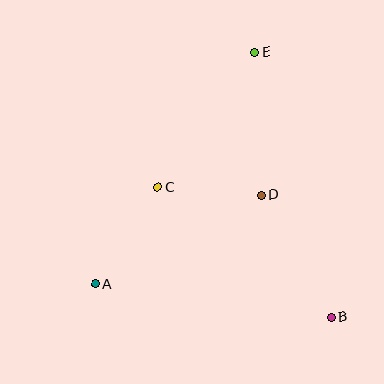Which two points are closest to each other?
Points C and D are closest to each other.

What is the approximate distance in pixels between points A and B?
The distance between A and B is approximately 238 pixels.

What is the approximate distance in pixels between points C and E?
The distance between C and E is approximately 166 pixels.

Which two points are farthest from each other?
Points A and E are farthest from each other.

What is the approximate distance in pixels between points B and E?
The distance between B and E is approximately 275 pixels.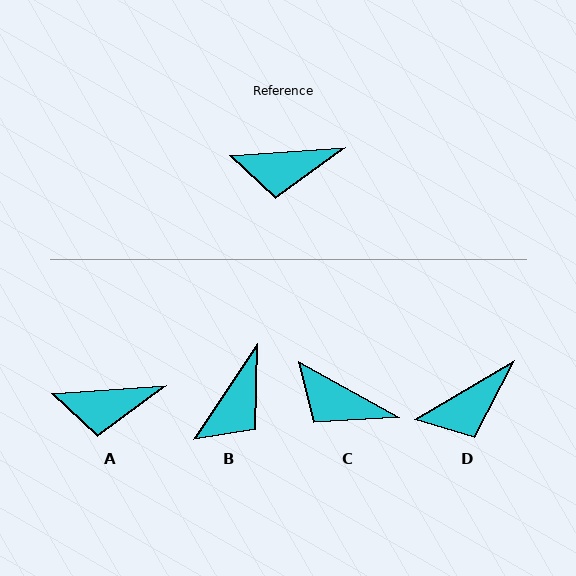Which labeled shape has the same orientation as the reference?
A.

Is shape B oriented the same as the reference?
No, it is off by about 52 degrees.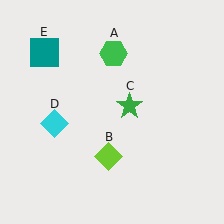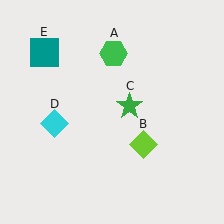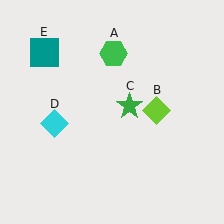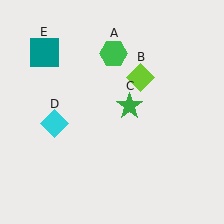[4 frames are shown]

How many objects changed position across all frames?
1 object changed position: lime diamond (object B).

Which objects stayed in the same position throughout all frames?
Green hexagon (object A) and green star (object C) and cyan diamond (object D) and teal square (object E) remained stationary.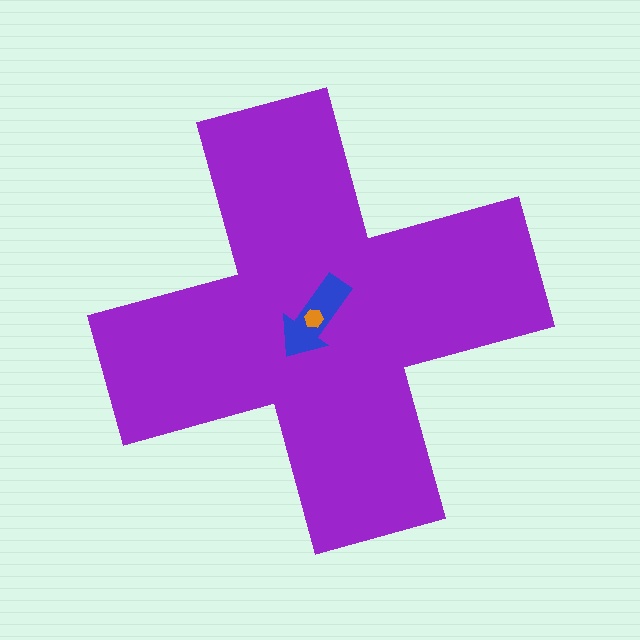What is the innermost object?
The orange hexagon.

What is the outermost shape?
The purple cross.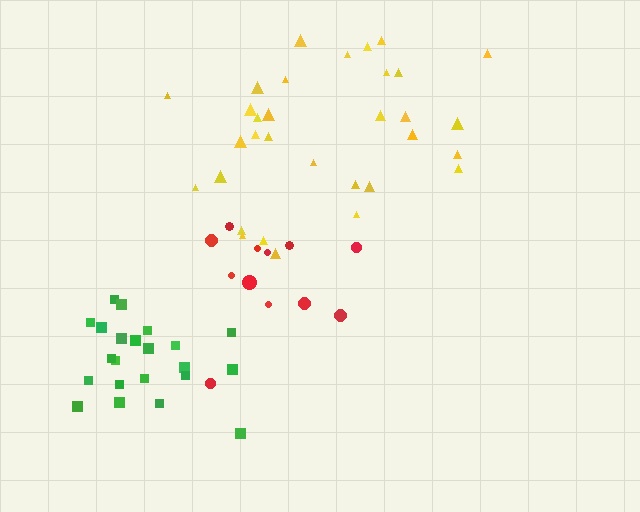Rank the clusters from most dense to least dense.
green, yellow, red.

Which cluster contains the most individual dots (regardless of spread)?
Yellow (32).